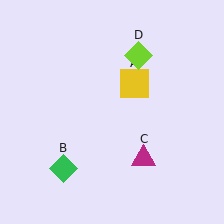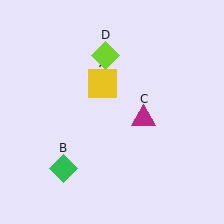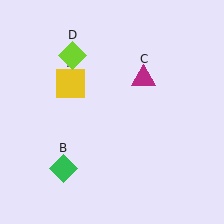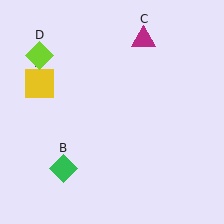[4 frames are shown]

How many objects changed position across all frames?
3 objects changed position: yellow square (object A), magenta triangle (object C), lime diamond (object D).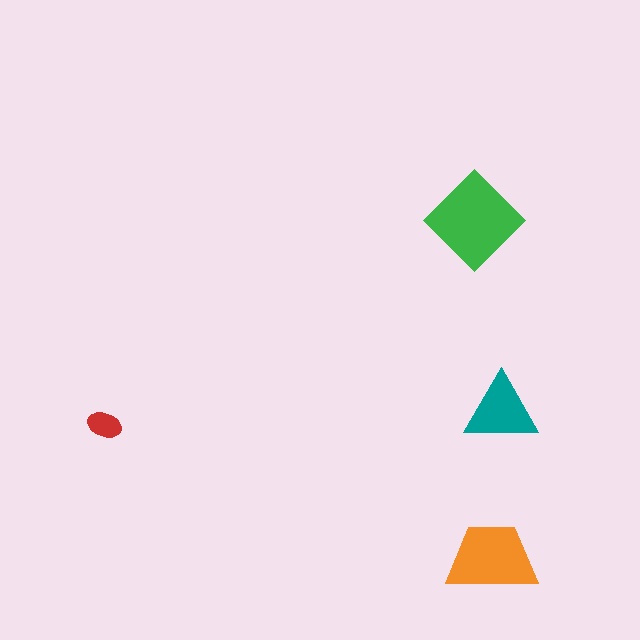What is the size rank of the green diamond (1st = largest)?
1st.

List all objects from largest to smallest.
The green diamond, the orange trapezoid, the teal triangle, the red ellipse.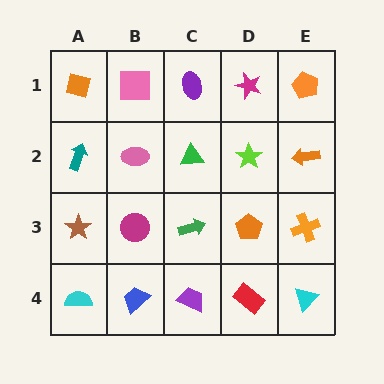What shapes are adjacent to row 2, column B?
A pink square (row 1, column B), a magenta circle (row 3, column B), a teal arrow (row 2, column A), a green triangle (row 2, column C).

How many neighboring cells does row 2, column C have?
4.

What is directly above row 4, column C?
A green arrow.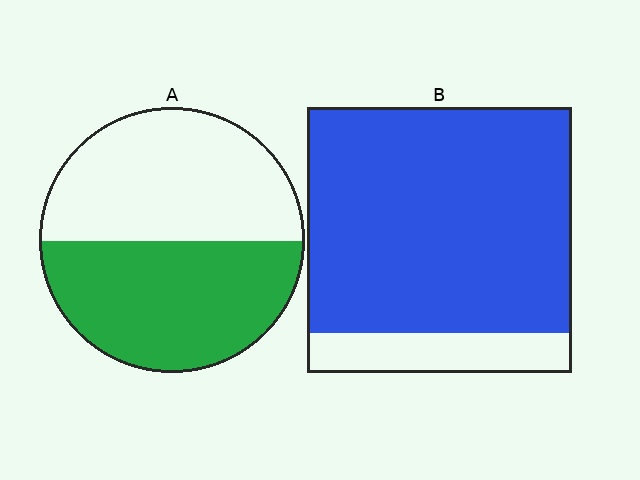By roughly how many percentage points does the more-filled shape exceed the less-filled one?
By roughly 35 percentage points (B over A).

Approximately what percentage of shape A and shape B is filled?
A is approximately 50% and B is approximately 85%.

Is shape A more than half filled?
Roughly half.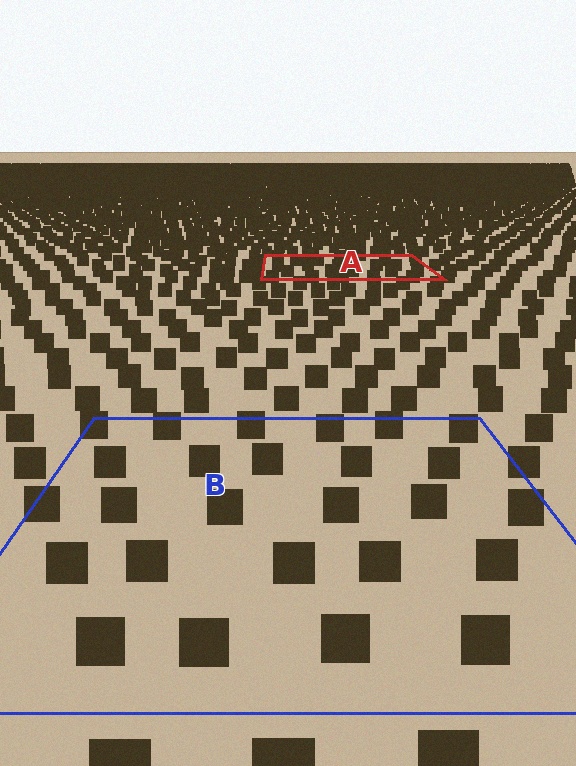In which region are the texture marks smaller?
The texture marks are smaller in region A, because it is farther away.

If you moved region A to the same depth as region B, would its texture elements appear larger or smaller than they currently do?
They would appear larger. At a closer depth, the same texture elements are projected at a bigger on-screen size.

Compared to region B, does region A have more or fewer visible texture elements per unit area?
Region A has more texture elements per unit area — they are packed more densely because it is farther away.